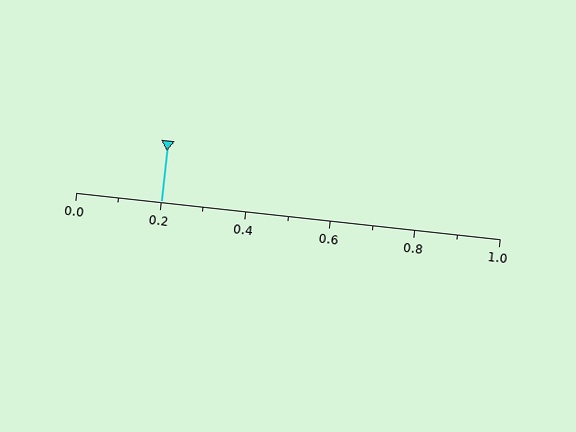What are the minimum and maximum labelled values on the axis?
The axis runs from 0.0 to 1.0.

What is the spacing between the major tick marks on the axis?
The major ticks are spaced 0.2 apart.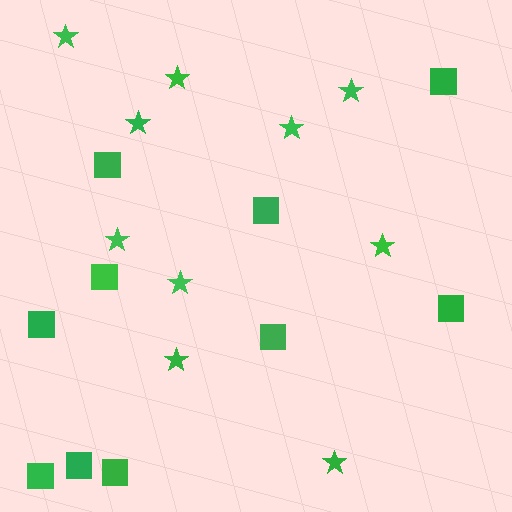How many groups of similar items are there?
There are 2 groups: one group of stars (10) and one group of squares (10).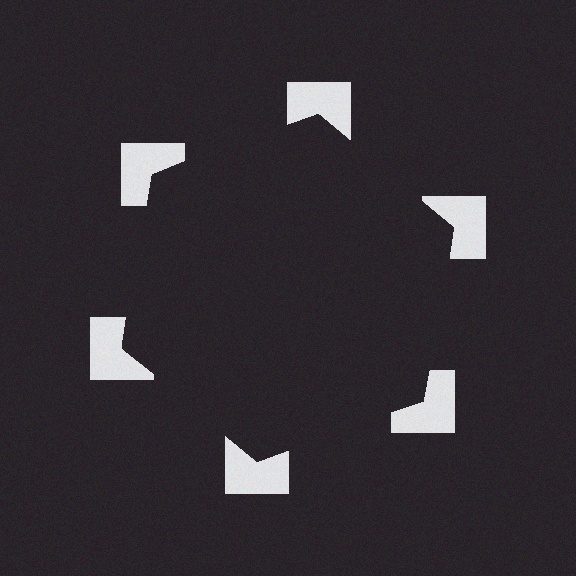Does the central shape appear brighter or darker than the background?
It typically appears slightly darker than the background, even though no actual brightness change is drawn.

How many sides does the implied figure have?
6 sides.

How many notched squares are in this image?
There are 6 — one at each vertex of the illusory hexagon.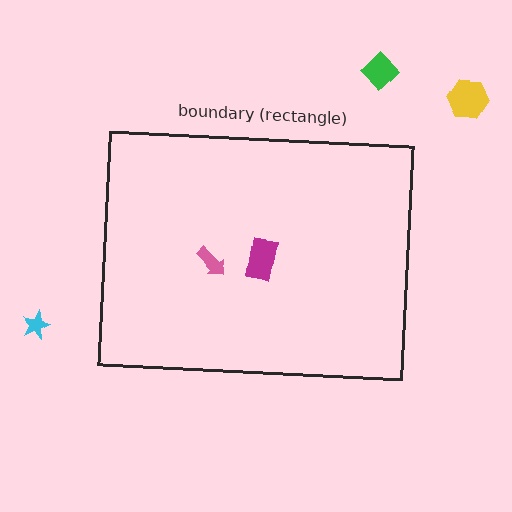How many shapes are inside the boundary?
2 inside, 3 outside.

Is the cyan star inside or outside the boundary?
Outside.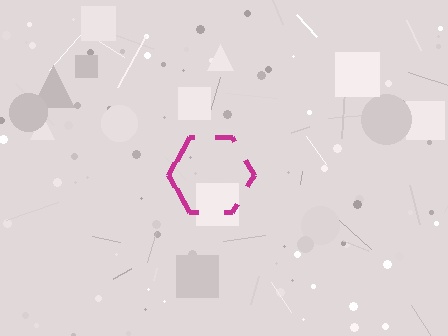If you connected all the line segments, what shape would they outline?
They would outline a hexagon.